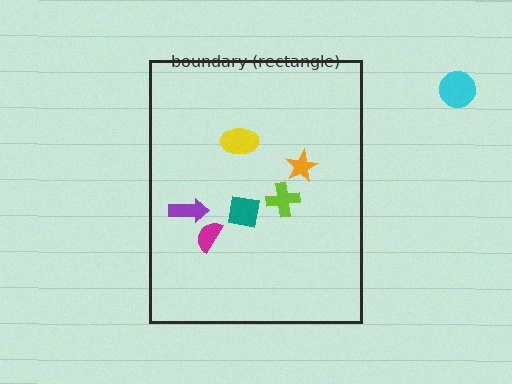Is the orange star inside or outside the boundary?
Inside.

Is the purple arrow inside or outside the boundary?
Inside.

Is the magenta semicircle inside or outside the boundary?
Inside.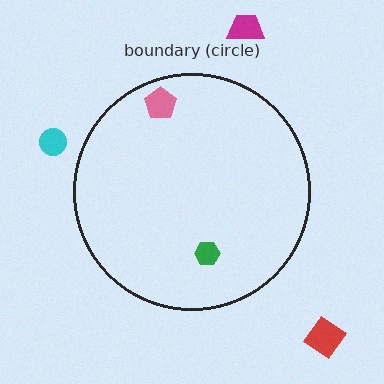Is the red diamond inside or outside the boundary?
Outside.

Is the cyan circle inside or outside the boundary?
Outside.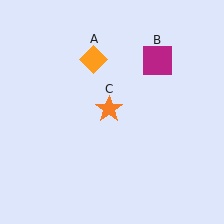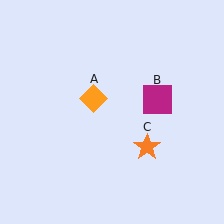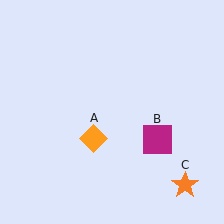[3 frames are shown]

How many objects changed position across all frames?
3 objects changed position: orange diamond (object A), magenta square (object B), orange star (object C).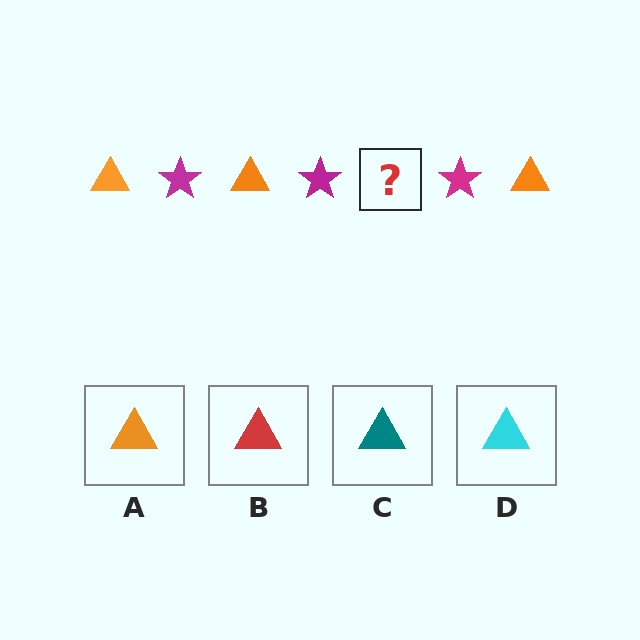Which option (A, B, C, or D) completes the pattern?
A.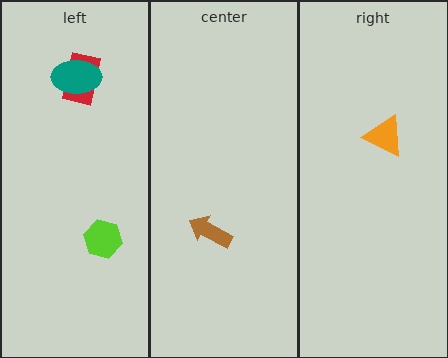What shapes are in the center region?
The brown arrow.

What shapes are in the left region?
The red rectangle, the teal ellipse, the lime hexagon.